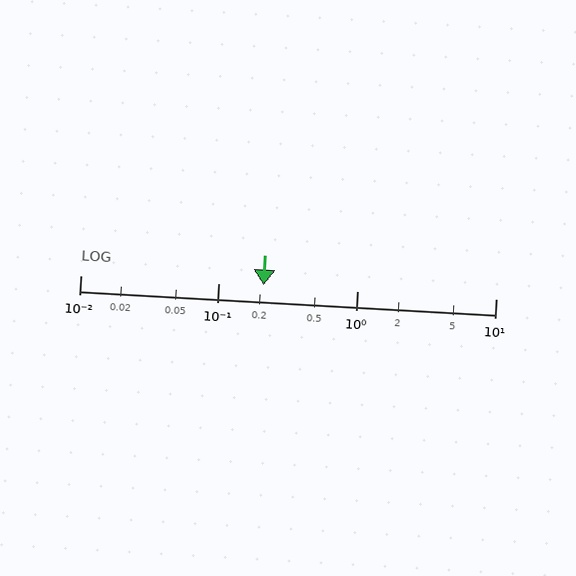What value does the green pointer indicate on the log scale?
The pointer indicates approximately 0.21.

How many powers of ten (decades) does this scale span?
The scale spans 3 decades, from 0.01 to 10.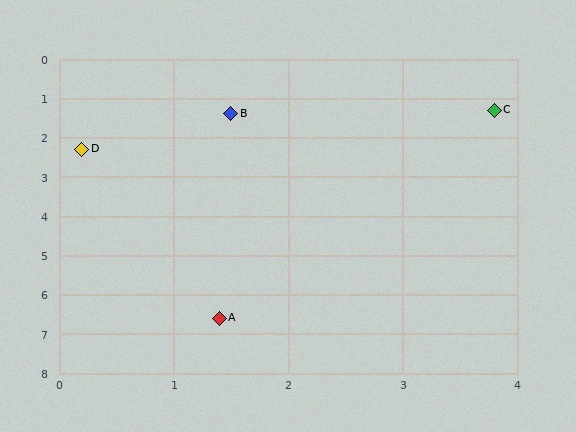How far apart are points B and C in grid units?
Points B and C are about 2.3 grid units apart.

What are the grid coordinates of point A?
Point A is at approximately (1.4, 6.6).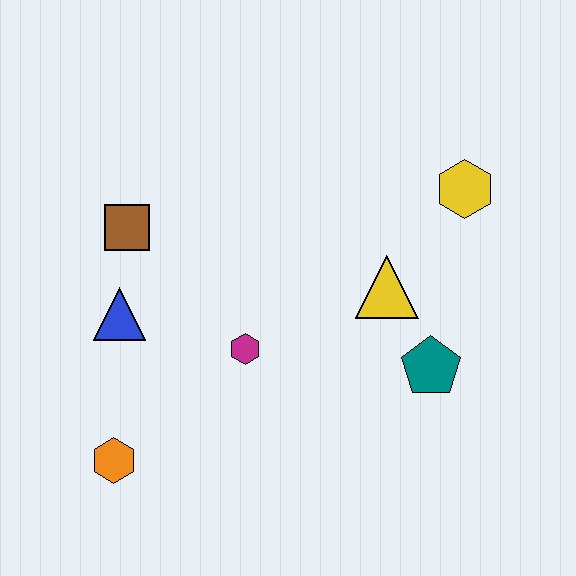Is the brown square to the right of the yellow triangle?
No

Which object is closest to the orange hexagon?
The blue triangle is closest to the orange hexagon.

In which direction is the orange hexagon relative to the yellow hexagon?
The orange hexagon is to the left of the yellow hexagon.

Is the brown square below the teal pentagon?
No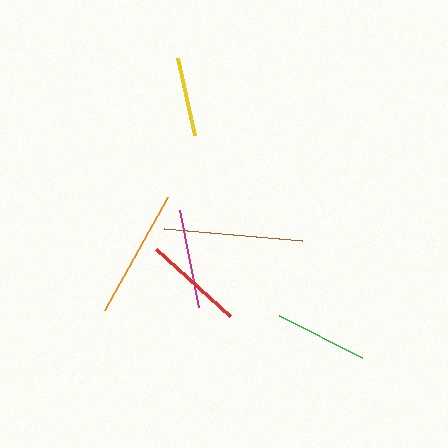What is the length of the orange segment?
The orange segment is approximately 130 pixels long.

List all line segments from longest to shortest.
From longest to shortest: brown, orange, red, magenta, green, yellow.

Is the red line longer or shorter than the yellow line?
The red line is longer than the yellow line.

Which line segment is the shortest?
The yellow line is the shortest at approximately 79 pixels.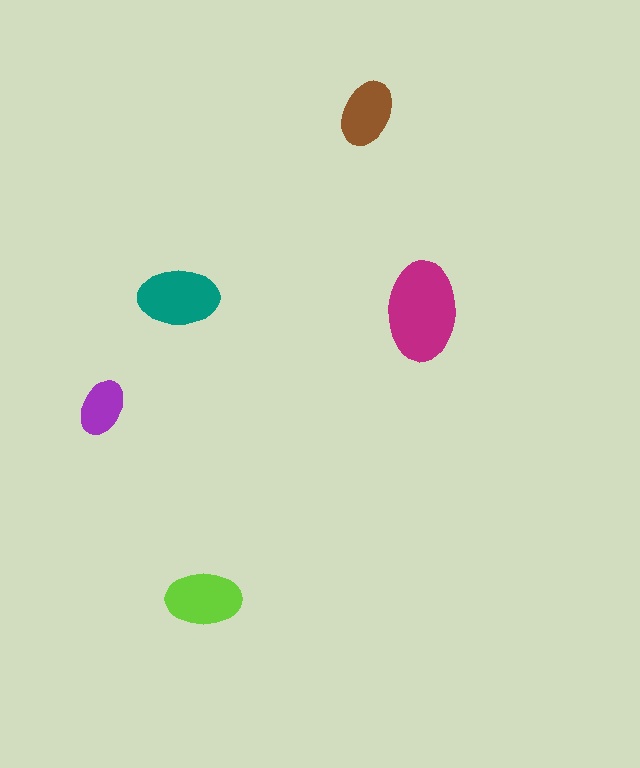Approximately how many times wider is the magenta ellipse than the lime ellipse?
About 1.5 times wider.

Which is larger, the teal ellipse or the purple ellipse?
The teal one.